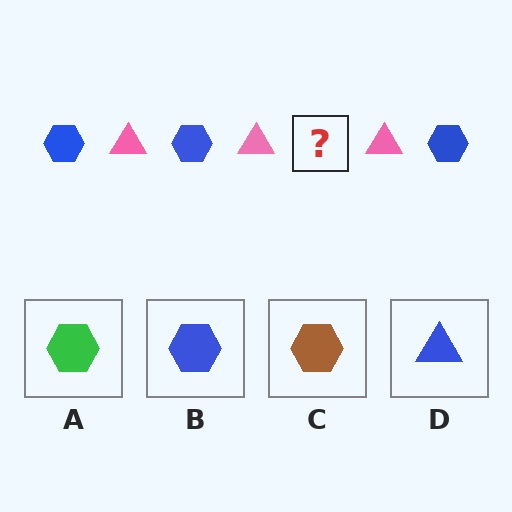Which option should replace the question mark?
Option B.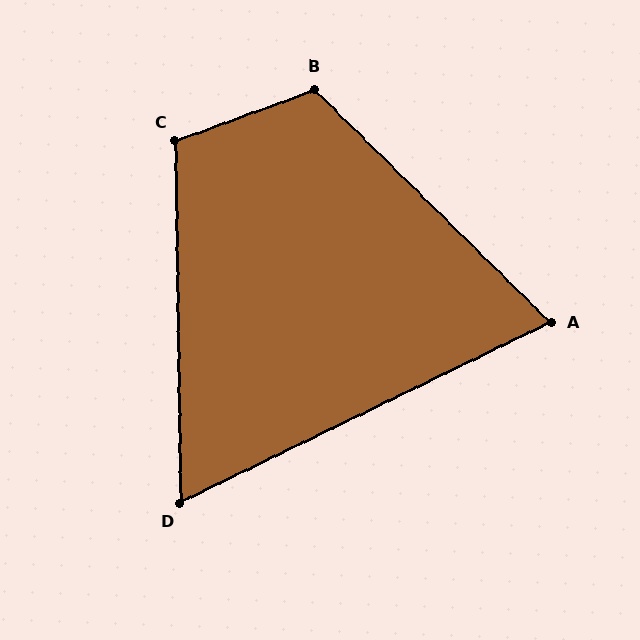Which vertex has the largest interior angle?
B, at approximately 115 degrees.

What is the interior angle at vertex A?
Approximately 71 degrees (acute).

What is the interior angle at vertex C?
Approximately 109 degrees (obtuse).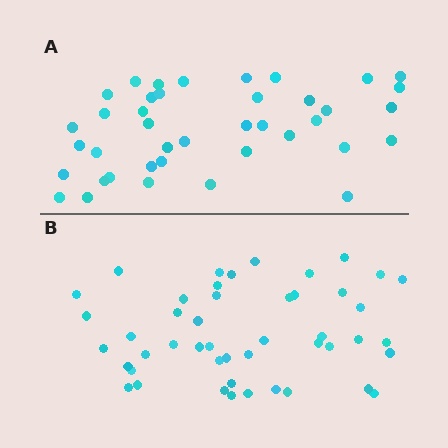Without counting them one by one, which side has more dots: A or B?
Region B (the bottom region) has more dots.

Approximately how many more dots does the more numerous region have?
Region B has roughly 8 or so more dots than region A.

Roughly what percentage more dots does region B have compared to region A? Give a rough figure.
About 20% more.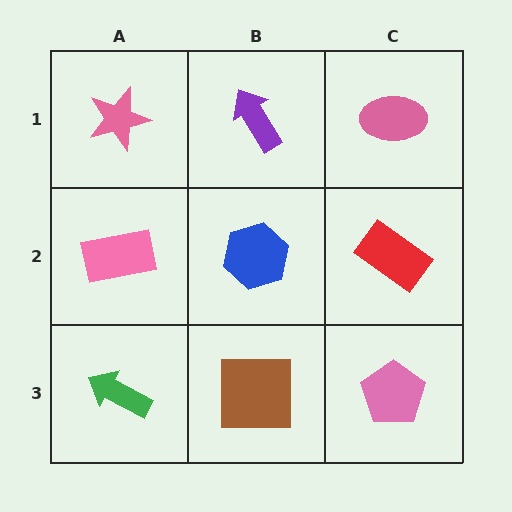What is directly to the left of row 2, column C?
A blue hexagon.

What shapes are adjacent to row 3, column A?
A pink rectangle (row 2, column A), a brown square (row 3, column B).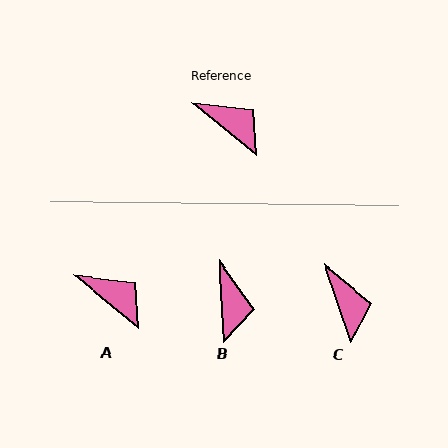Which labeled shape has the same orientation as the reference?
A.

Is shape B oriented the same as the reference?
No, it is off by about 47 degrees.